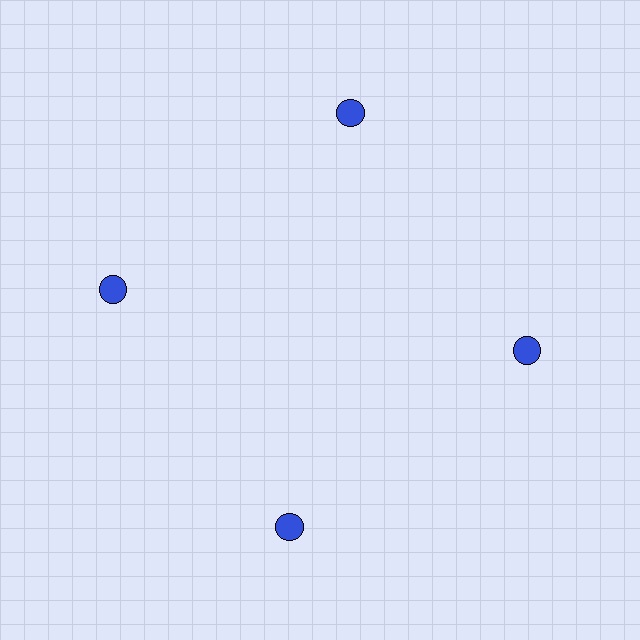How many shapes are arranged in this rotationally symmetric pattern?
There are 4 shapes, arranged in 4 groups of 1.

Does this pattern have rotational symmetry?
Yes, this pattern has 4-fold rotational symmetry. It looks the same after rotating 90 degrees around the center.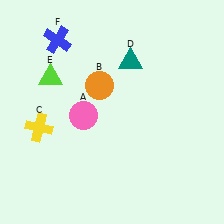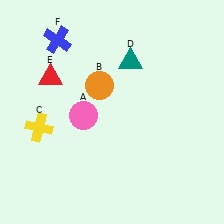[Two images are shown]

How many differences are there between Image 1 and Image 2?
There is 1 difference between the two images.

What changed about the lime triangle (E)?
In Image 1, E is lime. In Image 2, it changed to red.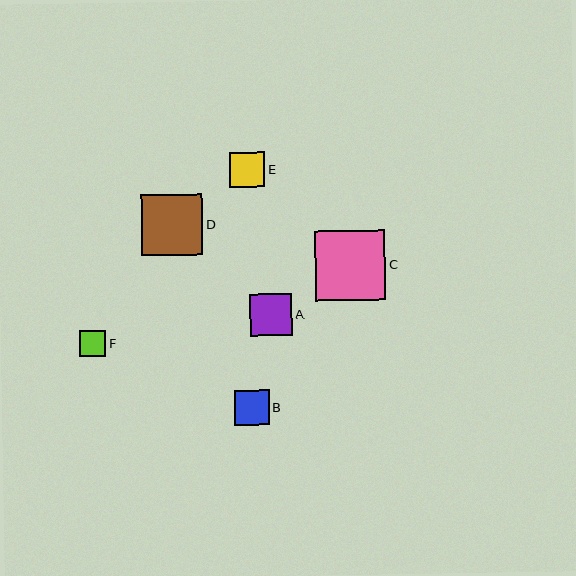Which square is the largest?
Square C is the largest with a size of approximately 70 pixels.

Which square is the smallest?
Square F is the smallest with a size of approximately 26 pixels.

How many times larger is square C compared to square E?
Square C is approximately 2.0 times the size of square E.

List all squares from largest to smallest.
From largest to smallest: C, D, A, E, B, F.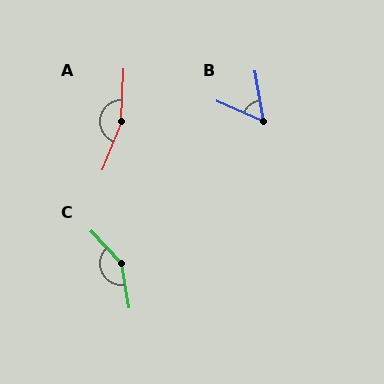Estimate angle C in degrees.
Approximately 147 degrees.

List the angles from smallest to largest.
B (56°), C (147°), A (160°).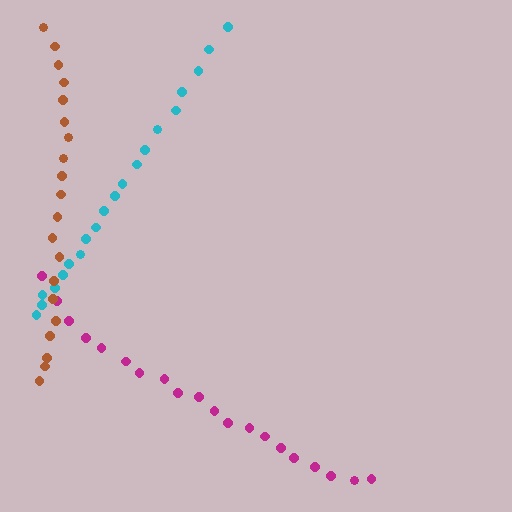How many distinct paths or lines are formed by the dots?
There are 3 distinct paths.